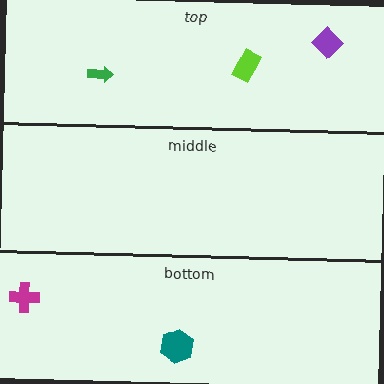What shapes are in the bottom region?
The magenta cross, the teal hexagon.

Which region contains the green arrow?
The top region.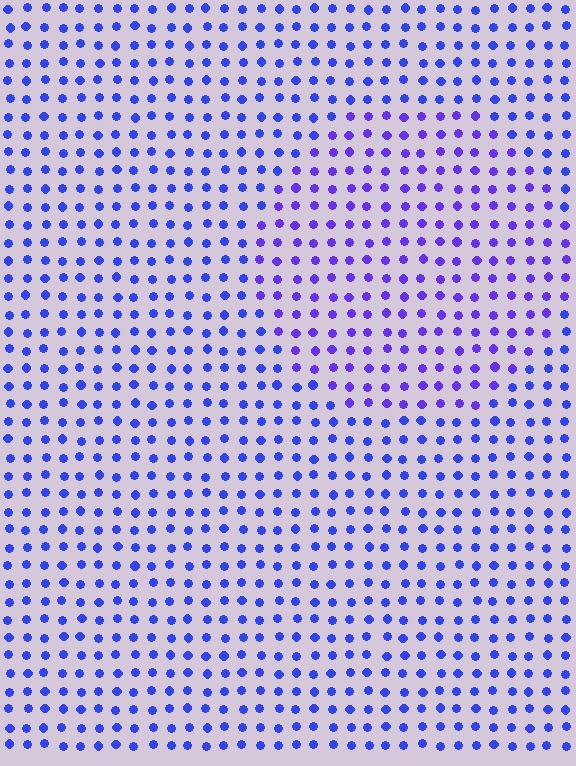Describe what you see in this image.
The image is filled with small blue elements in a uniform arrangement. A circle-shaped region is visible where the elements are tinted to a slightly different hue, forming a subtle color boundary.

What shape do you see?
I see a circle.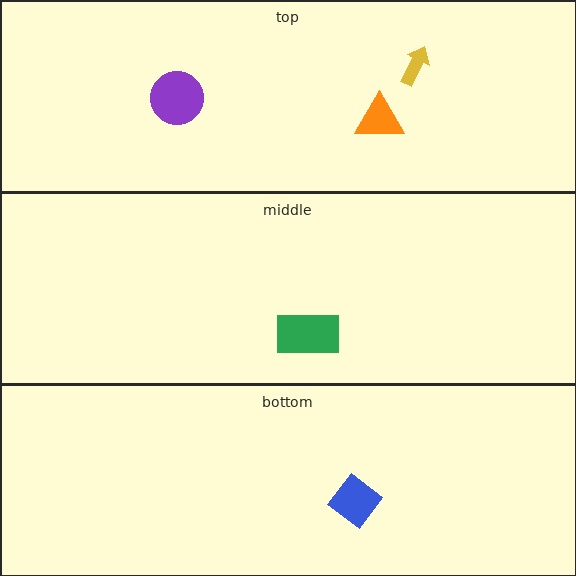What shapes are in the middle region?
The green rectangle.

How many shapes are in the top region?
3.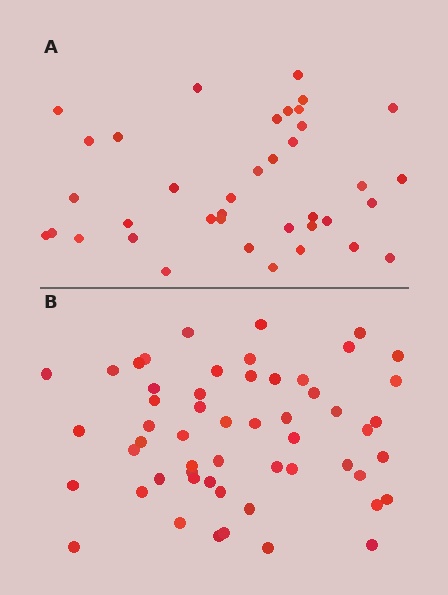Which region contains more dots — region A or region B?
Region B (the bottom region) has more dots.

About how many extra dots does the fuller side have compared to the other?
Region B has approximately 15 more dots than region A.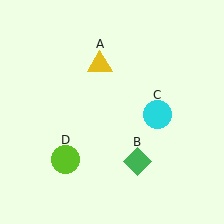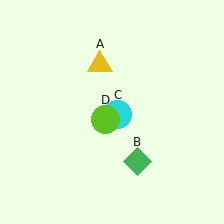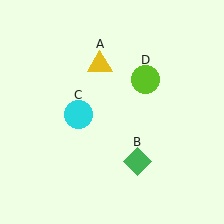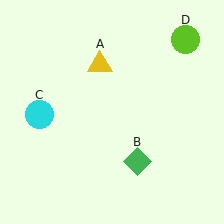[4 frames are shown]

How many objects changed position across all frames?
2 objects changed position: cyan circle (object C), lime circle (object D).